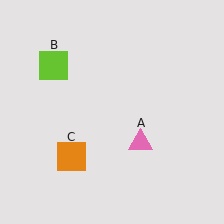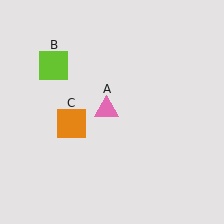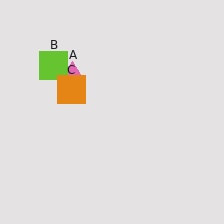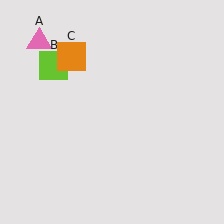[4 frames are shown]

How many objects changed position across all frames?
2 objects changed position: pink triangle (object A), orange square (object C).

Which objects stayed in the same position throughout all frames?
Lime square (object B) remained stationary.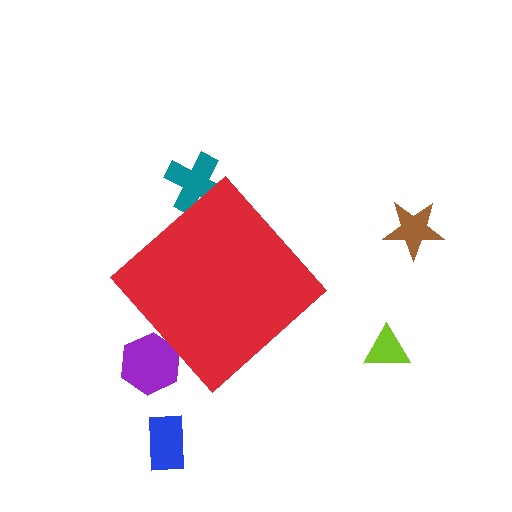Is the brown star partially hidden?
No, the brown star is fully visible.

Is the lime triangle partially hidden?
No, the lime triangle is fully visible.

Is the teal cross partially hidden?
Yes, the teal cross is partially hidden behind the red diamond.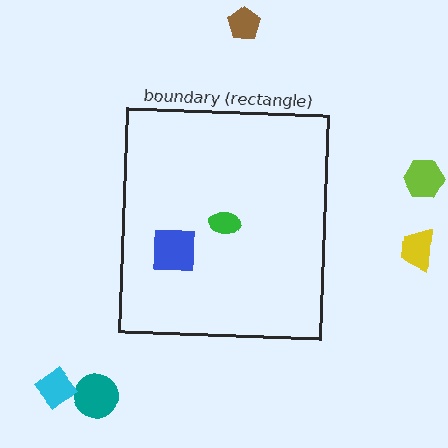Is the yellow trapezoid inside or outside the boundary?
Outside.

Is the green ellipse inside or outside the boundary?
Inside.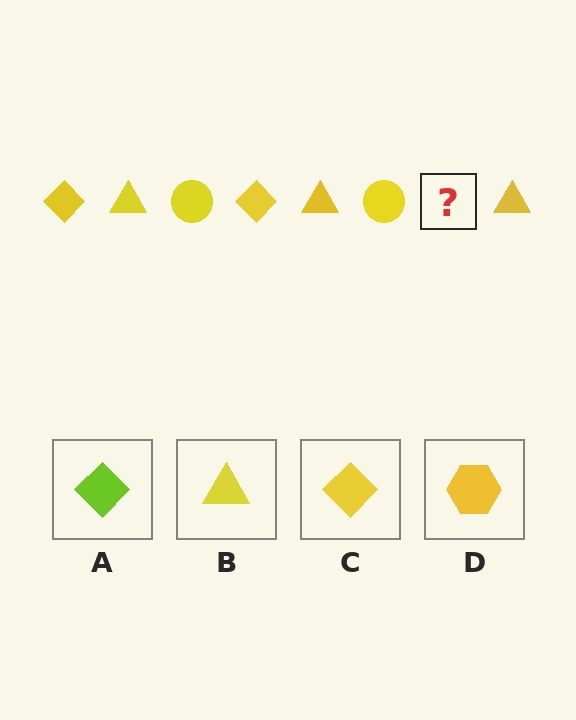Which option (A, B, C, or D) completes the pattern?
C.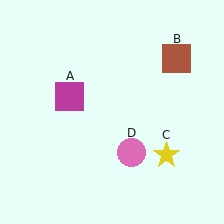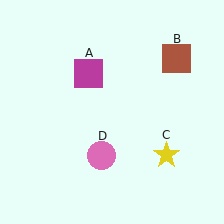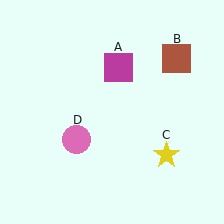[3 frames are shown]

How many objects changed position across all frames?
2 objects changed position: magenta square (object A), pink circle (object D).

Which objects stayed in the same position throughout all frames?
Brown square (object B) and yellow star (object C) remained stationary.